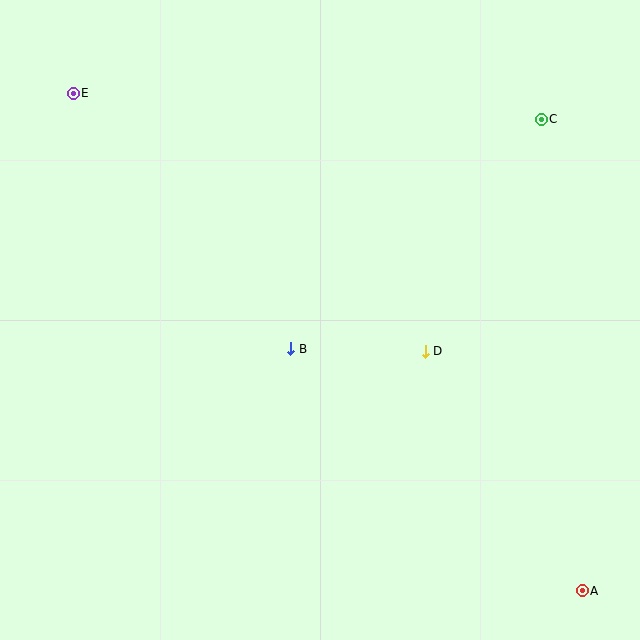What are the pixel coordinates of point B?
Point B is at (291, 349).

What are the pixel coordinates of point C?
Point C is at (541, 119).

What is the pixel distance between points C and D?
The distance between C and D is 259 pixels.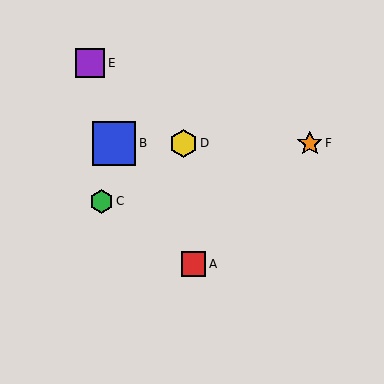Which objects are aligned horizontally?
Objects B, D, F are aligned horizontally.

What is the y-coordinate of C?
Object C is at y≈201.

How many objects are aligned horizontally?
3 objects (B, D, F) are aligned horizontally.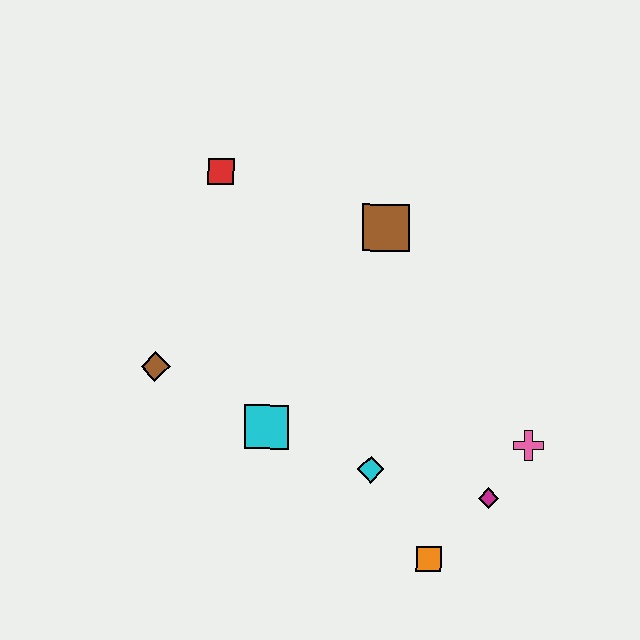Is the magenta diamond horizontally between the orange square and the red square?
No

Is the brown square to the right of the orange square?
No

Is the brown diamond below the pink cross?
No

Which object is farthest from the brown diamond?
The pink cross is farthest from the brown diamond.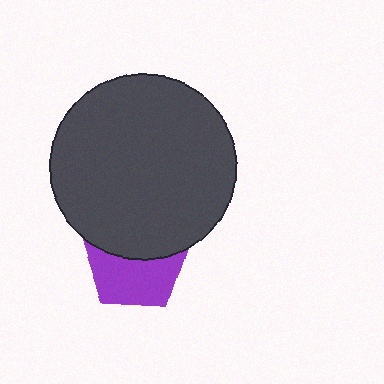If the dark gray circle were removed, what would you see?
You would see the complete purple pentagon.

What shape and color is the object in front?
The object in front is a dark gray circle.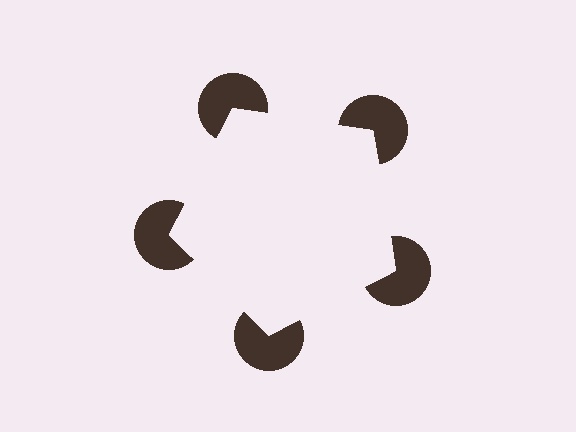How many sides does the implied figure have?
5 sides.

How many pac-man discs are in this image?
There are 5 — one at each vertex of the illusory pentagon.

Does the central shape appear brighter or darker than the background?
It typically appears slightly brighter than the background, even though no actual brightness change is drawn.